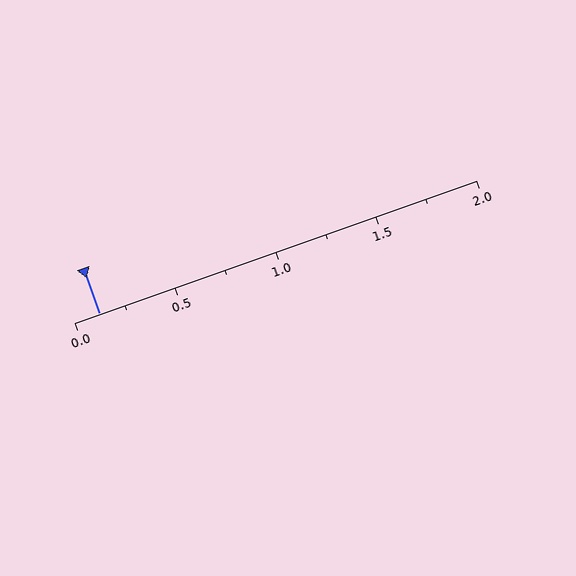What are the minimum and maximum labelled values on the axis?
The axis runs from 0.0 to 2.0.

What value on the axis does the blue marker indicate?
The marker indicates approximately 0.12.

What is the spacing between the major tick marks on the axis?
The major ticks are spaced 0.5 apart.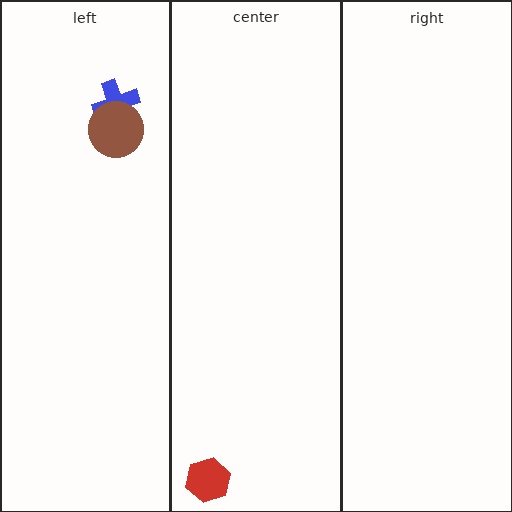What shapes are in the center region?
The red hexagon.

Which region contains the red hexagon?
The center region.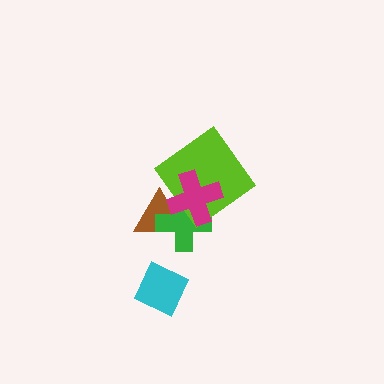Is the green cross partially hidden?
Yes, it is partially covered by another shape.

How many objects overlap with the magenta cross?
3 objects overlap with the magenta cross.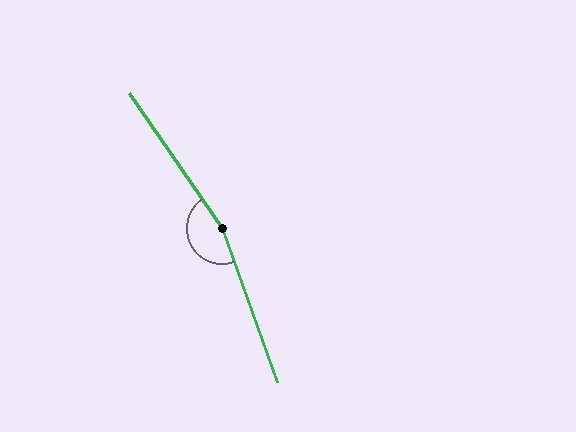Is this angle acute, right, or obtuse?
It is obtuse.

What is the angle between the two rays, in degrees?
Approximately 166 degrees.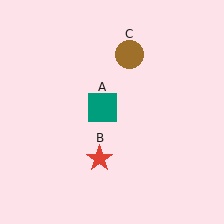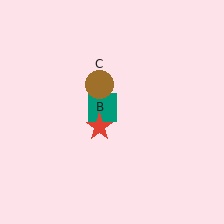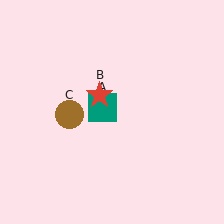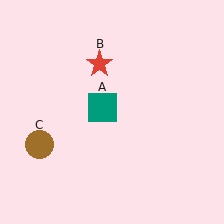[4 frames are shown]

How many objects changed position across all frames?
2 objects changed position: red star (object B), brown circle (object C).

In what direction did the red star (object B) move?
The red star (object B) moved up.